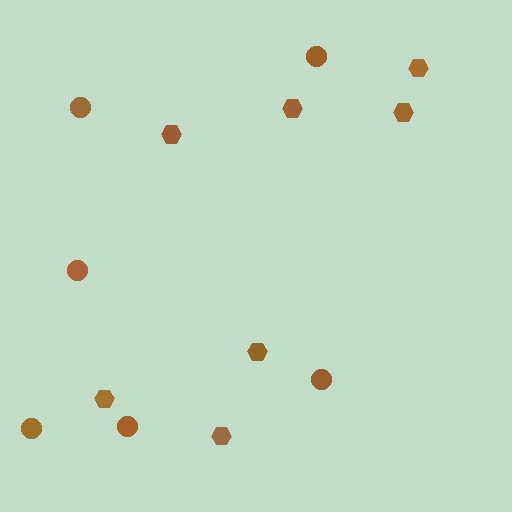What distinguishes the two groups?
There are 2 groups: one group of circles (6) and one group of hexagons (7).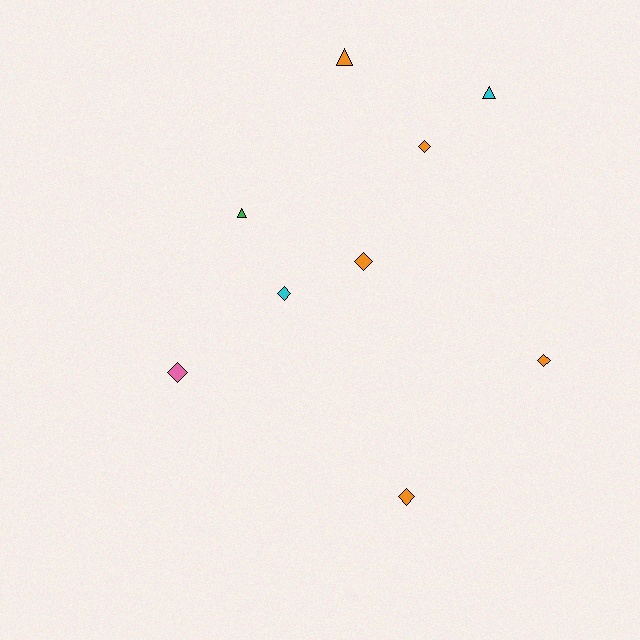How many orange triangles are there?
There is 1 orange triangle.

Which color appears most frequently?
Orange, with 5 objects.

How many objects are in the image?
There are 9 objects.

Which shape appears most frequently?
Diamond, with 6 objects.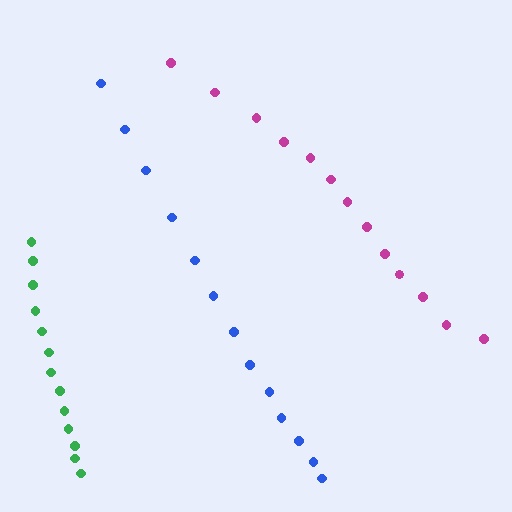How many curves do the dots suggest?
There are 3 distinct paths.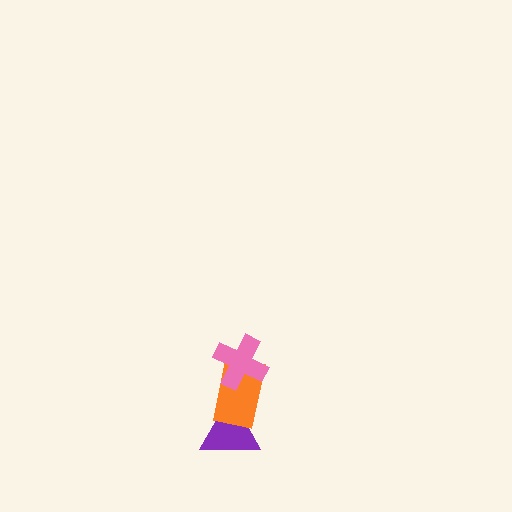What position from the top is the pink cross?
The pink cross is 1st from the top.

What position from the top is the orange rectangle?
The orange rectangle is 2nd from the top.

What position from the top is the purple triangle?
The purple triangle is 3rd from the top.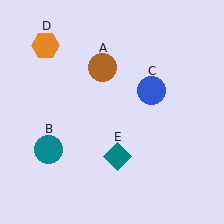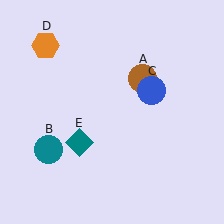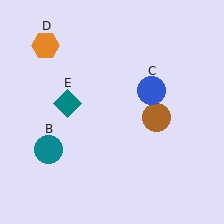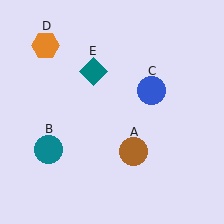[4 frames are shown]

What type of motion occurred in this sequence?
The brown circle (object A), teal diamond (object E) rotated clockwise around the center of the scene.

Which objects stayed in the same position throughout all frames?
Teal circle (object B) and blue circle (object C) and orange hexagon (object D) remained stationary.